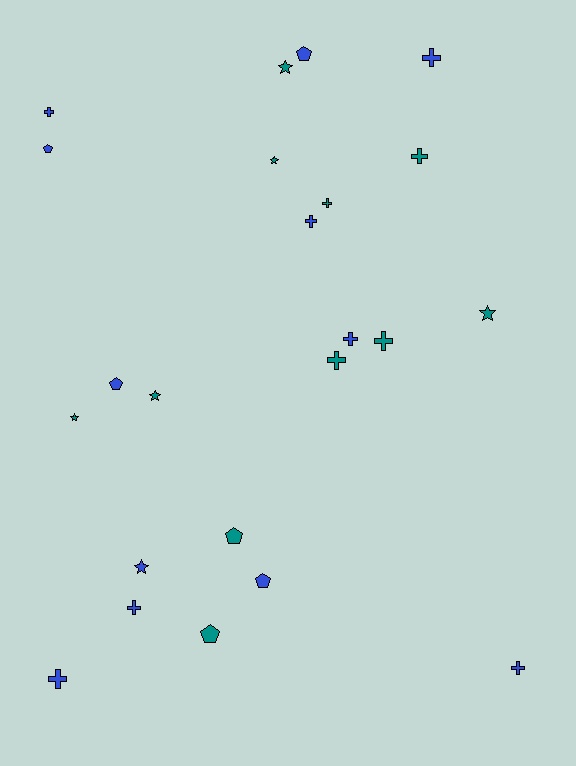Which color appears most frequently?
Blue, with 12 objects.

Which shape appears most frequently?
Cross, with 11 objects.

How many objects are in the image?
There are 23 objects.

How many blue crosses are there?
There are 7 blue crosses.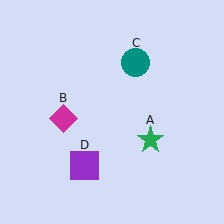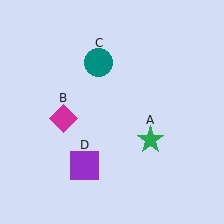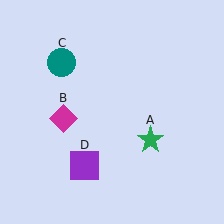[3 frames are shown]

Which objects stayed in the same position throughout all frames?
Green star (object A) and magenta diamond (object B) and purple square (object D) remained stationary.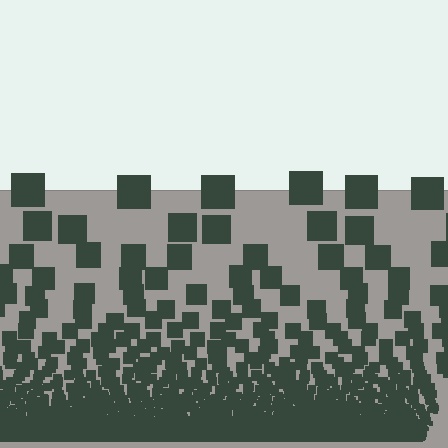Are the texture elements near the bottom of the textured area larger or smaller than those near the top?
Smaller. The gradient is inverted — elements near the bottom are smaller and denser.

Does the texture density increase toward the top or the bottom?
Density increases toward the bottom.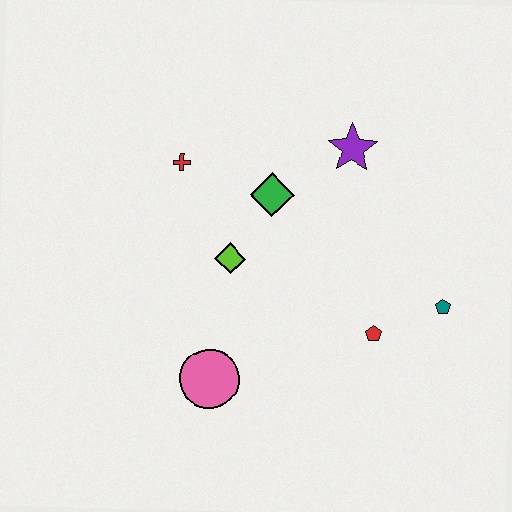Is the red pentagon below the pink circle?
No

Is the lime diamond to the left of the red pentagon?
Yes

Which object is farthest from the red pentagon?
The red cross is farthest from the red pentagon.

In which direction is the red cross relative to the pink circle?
The red cross is above the pink circle.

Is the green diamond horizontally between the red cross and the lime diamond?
No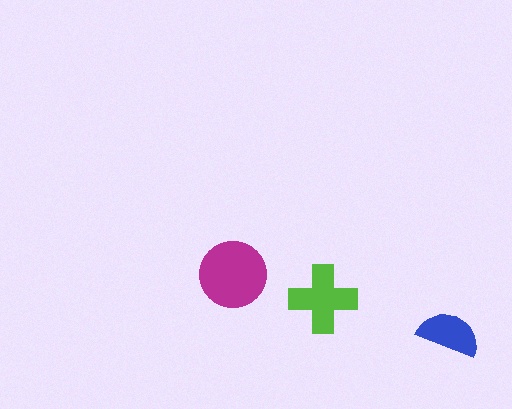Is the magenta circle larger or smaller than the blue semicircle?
Larger.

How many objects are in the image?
There are 3 objects in the image.